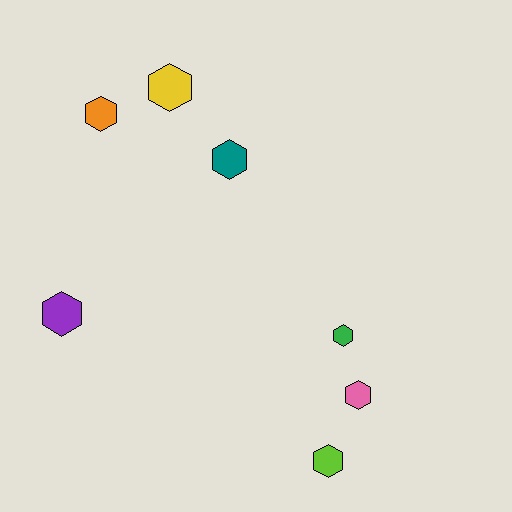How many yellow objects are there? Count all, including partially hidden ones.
There is 1 yellow object.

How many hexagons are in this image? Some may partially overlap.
There are 7 hexagons.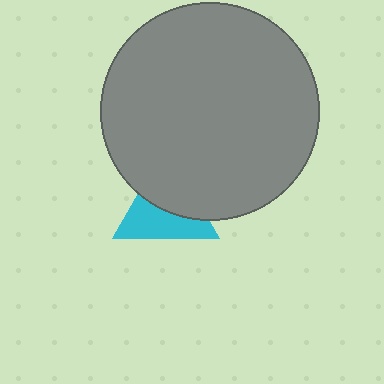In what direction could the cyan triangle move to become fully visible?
The cyan triangle could move down. That would shift it out from behind the gray circle entirely.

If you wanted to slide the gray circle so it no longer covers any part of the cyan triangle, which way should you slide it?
Slide it up — that is the most direct way to separate the two shapes.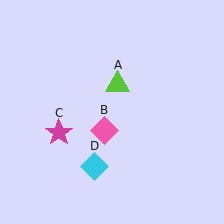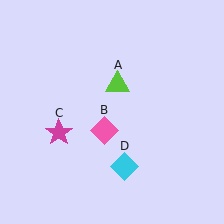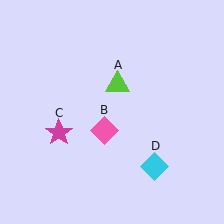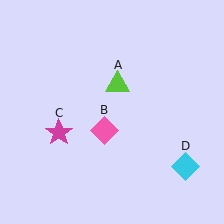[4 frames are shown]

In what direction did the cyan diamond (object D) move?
The cyan diamond (object D) moved right.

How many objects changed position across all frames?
1 object changed position: cyan diamond (object D).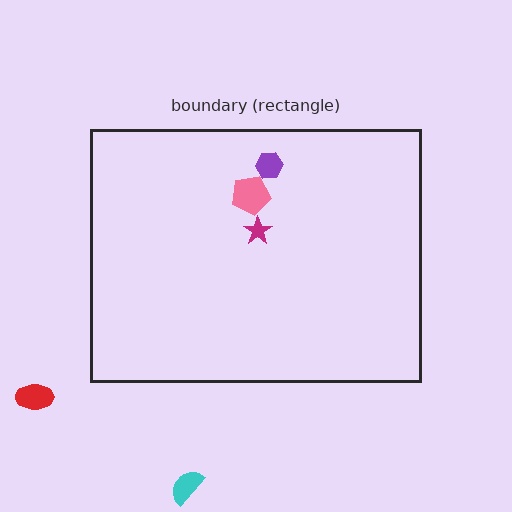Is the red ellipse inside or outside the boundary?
Outside.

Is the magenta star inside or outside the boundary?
Inside.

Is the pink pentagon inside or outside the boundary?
Inside.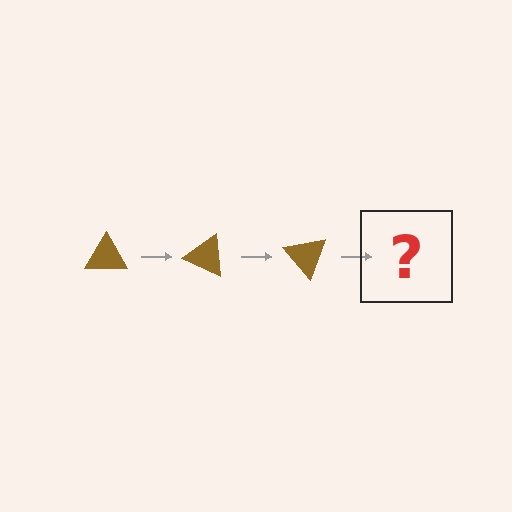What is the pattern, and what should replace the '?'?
The pattern is that the triangle rotates 25 degrees each step. The '?' should be a brown triangle rotated 75 degrees.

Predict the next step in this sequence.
The next step is a brown triangle rotated 75 degrees.